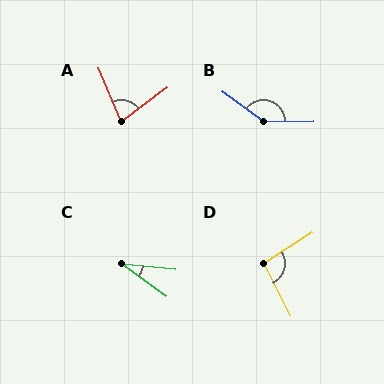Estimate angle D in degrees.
Approximately 96 degrees.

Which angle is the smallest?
C, at approximately 31 degrees.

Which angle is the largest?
B, at approximately 143 degrees.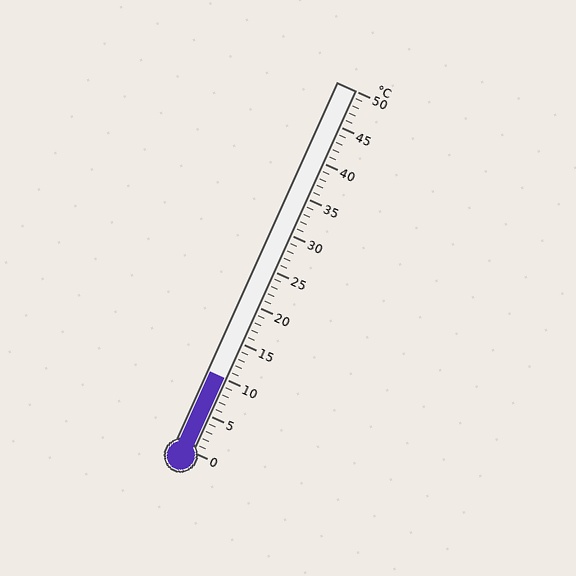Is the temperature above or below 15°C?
The temperature is below 15°C.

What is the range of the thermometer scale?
The thermometer scale ranges from 0°C to 50°C.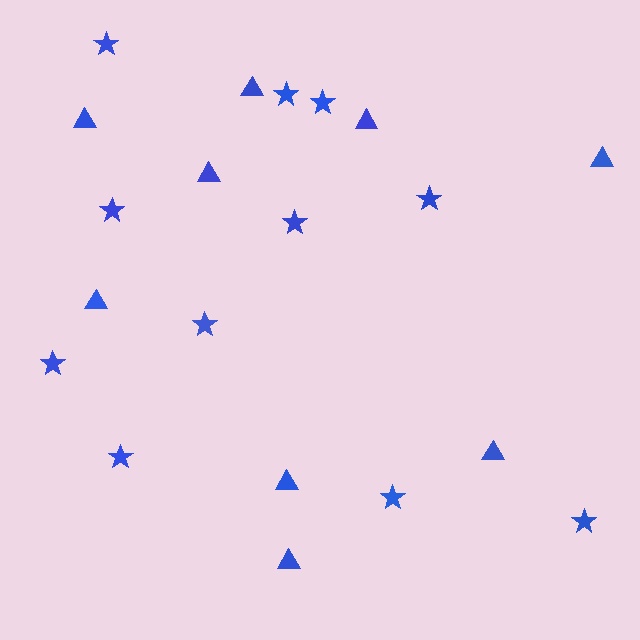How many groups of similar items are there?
There are 2 groups: one group of stars (11) and one group of triangles (9).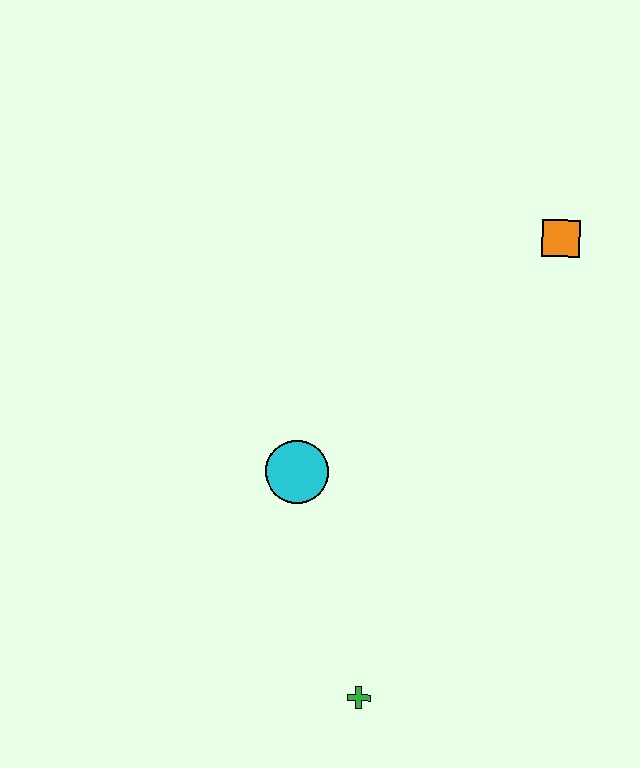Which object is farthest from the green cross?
The orange square is farthest from the green cross.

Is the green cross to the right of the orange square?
No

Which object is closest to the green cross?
The cyan circle is closest to the green cross.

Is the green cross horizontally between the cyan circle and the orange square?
Yes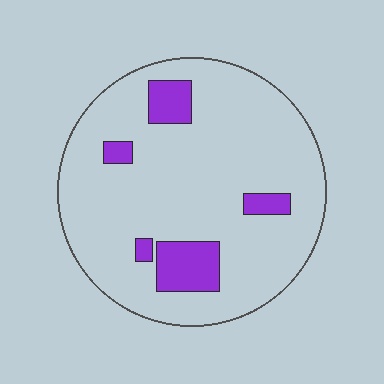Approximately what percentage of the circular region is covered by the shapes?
Approximately 15%.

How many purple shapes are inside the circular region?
5.